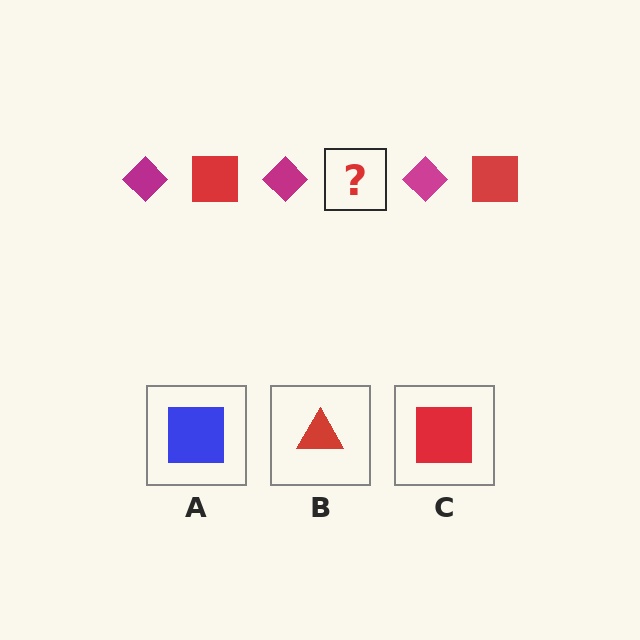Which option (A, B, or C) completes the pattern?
C.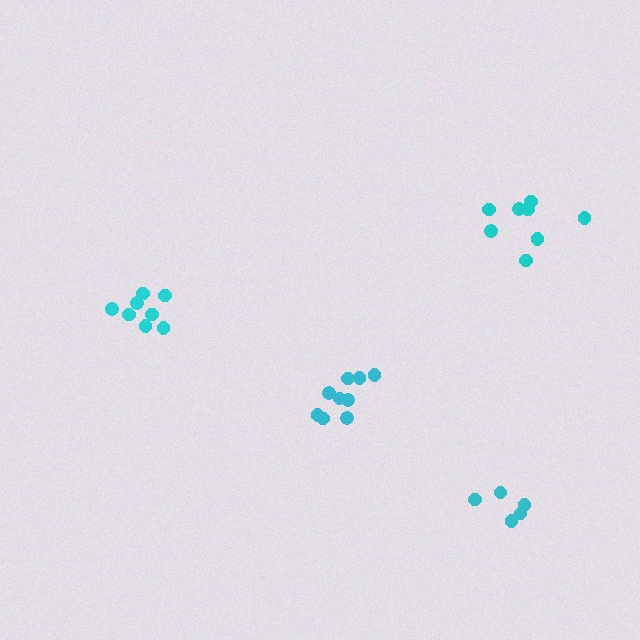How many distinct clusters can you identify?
There are 4 distinct clusters.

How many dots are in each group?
Group 1: 9 dots, Group 2: 8 dots, Group 3: 8 dots, Group 4: 5 dots (30 total).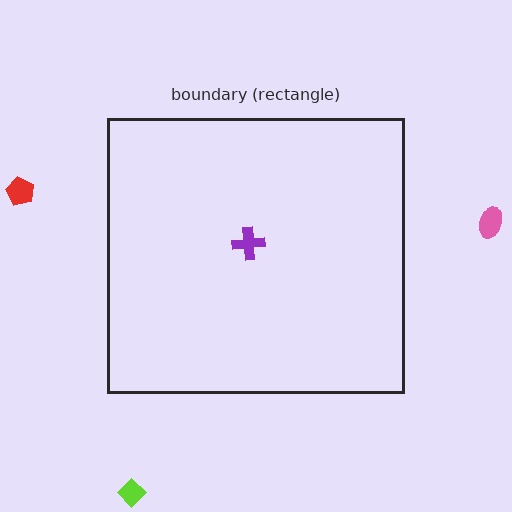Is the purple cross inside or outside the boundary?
Inside.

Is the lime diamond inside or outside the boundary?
Outside.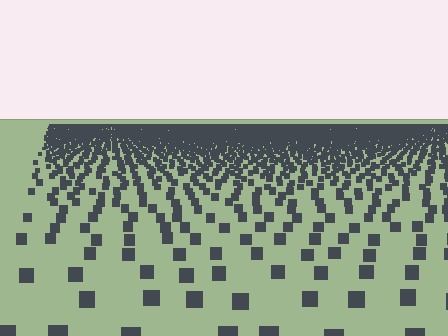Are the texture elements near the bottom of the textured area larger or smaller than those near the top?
Larger. Near the bottom, elements are closer to the viewer and appear at a bigger on-screen size.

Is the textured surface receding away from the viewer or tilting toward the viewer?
The surface is receding away from the viewer. Texture elements get smaller and denser toward the top.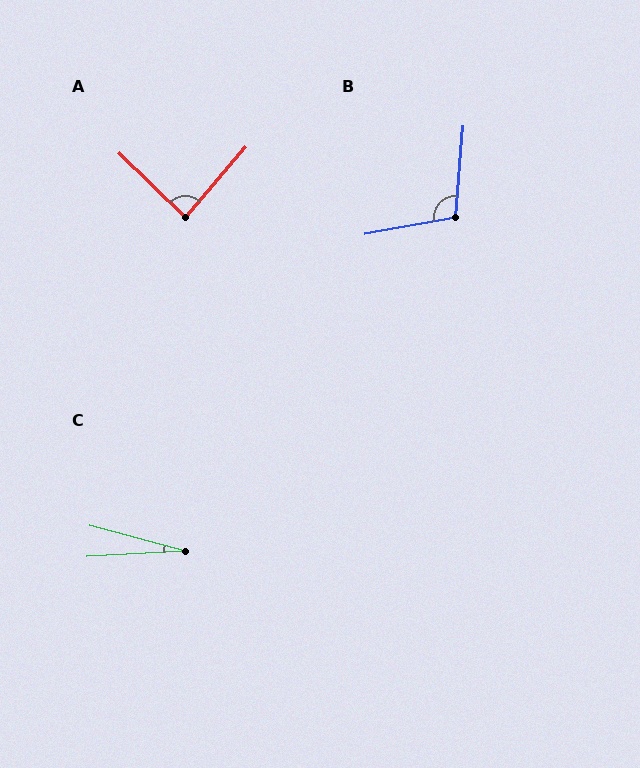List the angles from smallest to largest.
C (18°), A (86°), B (105°).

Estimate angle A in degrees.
Approximately 86 degrees.